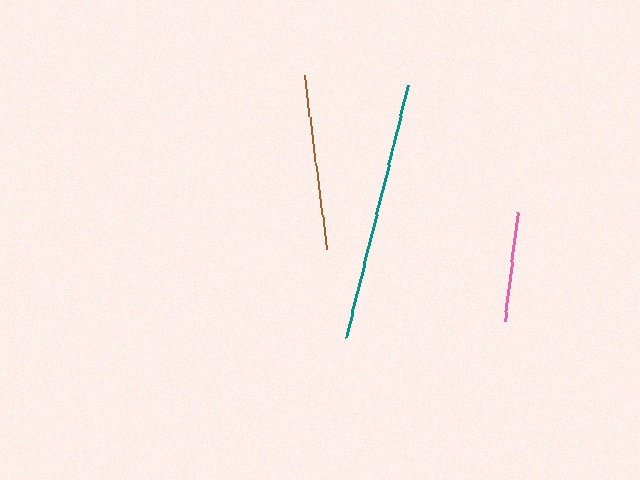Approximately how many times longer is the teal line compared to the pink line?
The teal line is approximately 2.4 times the length of the pink line.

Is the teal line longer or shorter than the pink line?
The teal line is longer than the pink line.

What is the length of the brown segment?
The brown segment is approximately 176 pixels long.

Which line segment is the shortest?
The pink line is the shortest at approximately 110 pixels.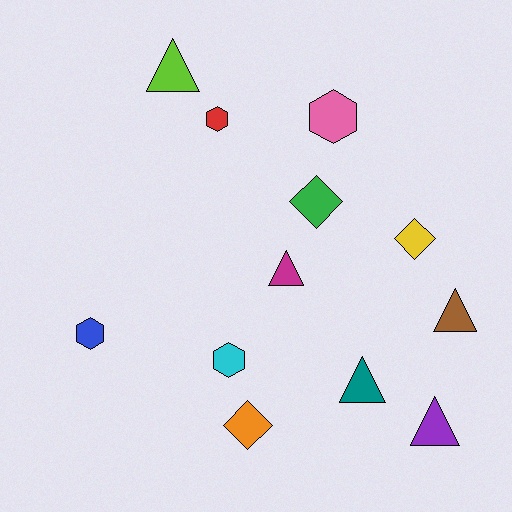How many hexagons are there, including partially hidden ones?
There are 4 hexagons.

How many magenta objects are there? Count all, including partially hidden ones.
There is 1 magenta object.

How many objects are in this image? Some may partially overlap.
There are 12 objects.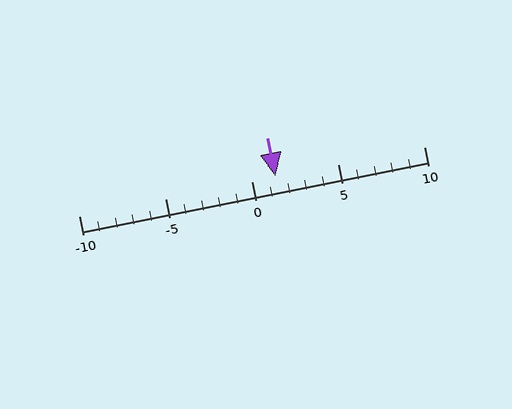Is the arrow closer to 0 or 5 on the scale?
The arrow is closer to 0.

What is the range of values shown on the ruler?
The ruler shows values from -10 to 10.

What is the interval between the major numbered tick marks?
The major tick marks are spaced 5 units apart.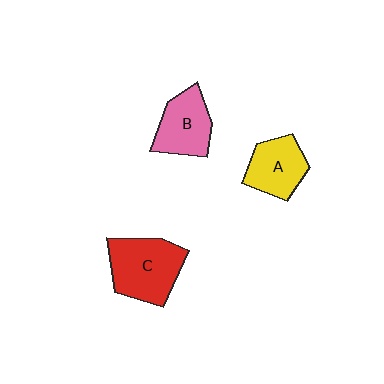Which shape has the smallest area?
Shape A (yellow).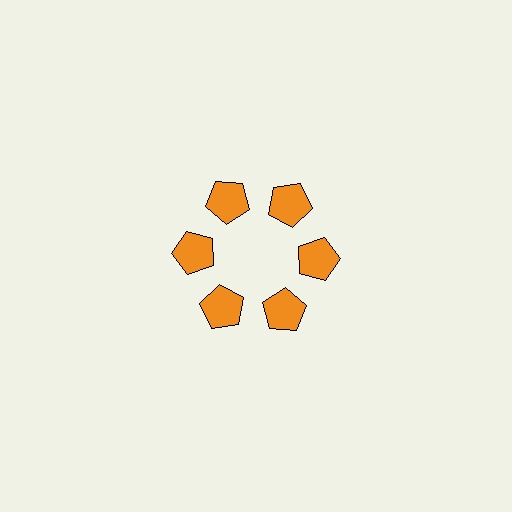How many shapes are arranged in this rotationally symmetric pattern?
There are 6 shapes, arranged in 6 groups of 1.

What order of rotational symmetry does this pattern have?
This pattern has 6-fold rotational symmetry.